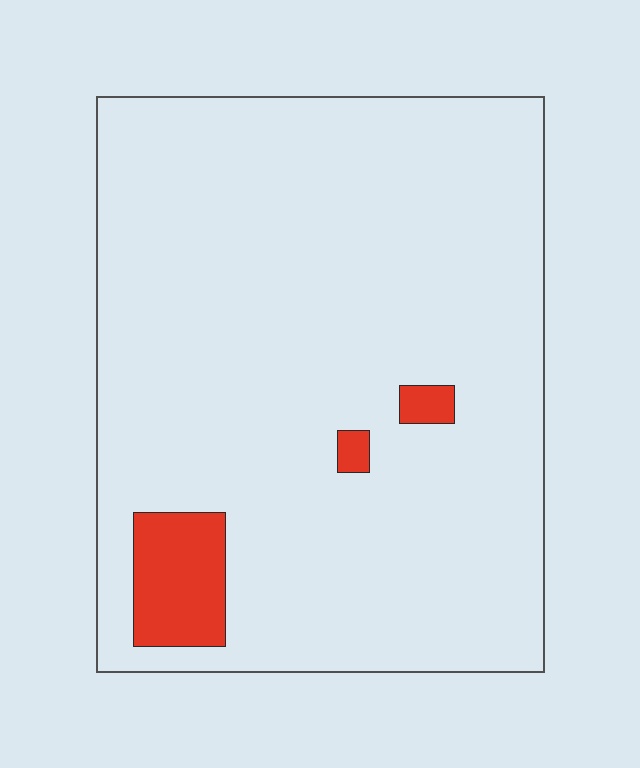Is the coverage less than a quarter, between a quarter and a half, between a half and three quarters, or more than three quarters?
Less than a quarter.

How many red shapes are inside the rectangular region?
3.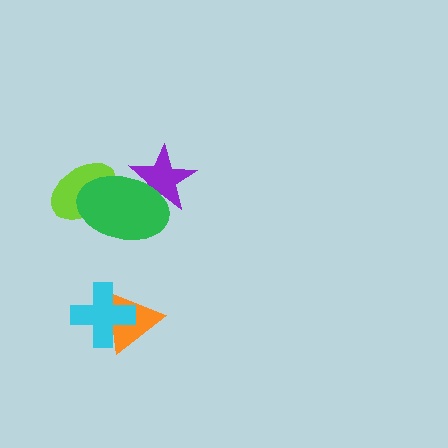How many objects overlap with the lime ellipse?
1 object overlaps with the lime ellipse.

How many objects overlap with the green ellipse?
2 objects overlap with the green ellipse.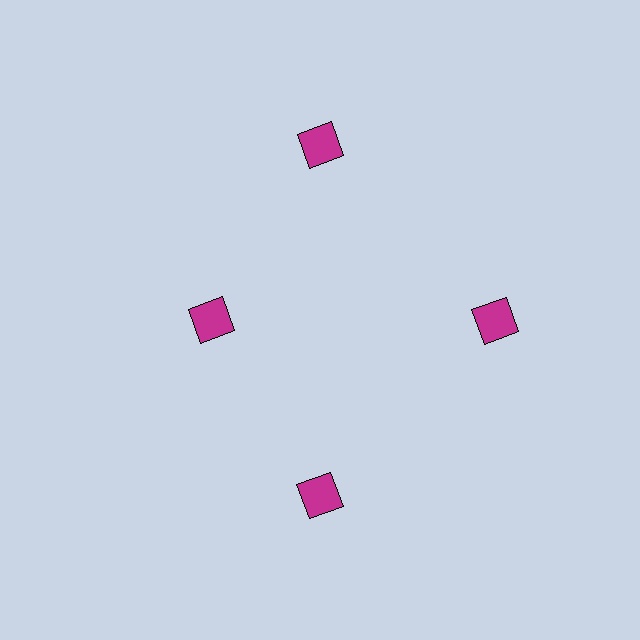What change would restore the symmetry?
The symmetry would be restored by moving it outward, back onto the ring so that all 4 squares sit at equal angles and equal distance from the center.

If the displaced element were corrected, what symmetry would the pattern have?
It would have 4-fold rotational symmetry — the pattern would map onto itself every 90 degrees.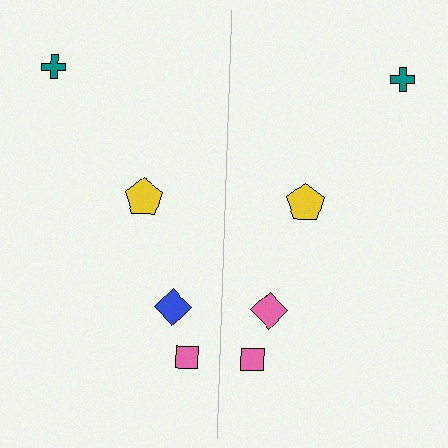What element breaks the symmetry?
The pink diamond on the right side breaks the symmetry — its mirror counterpart is blue.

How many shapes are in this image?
There are 8 shapes in this image.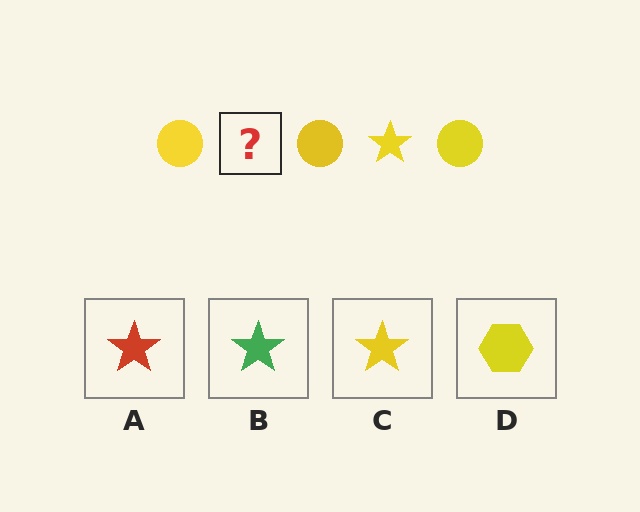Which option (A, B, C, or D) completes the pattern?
C.